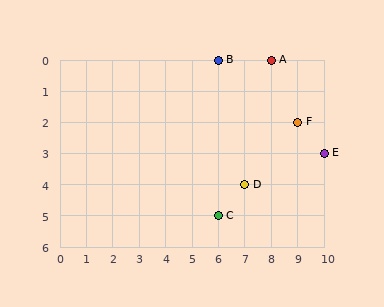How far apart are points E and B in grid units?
Points E and B are 4 columns and 3 rows apart (about 5.0 grid units diagonally).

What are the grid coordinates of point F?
Point F is at grid coordinates (9, 2).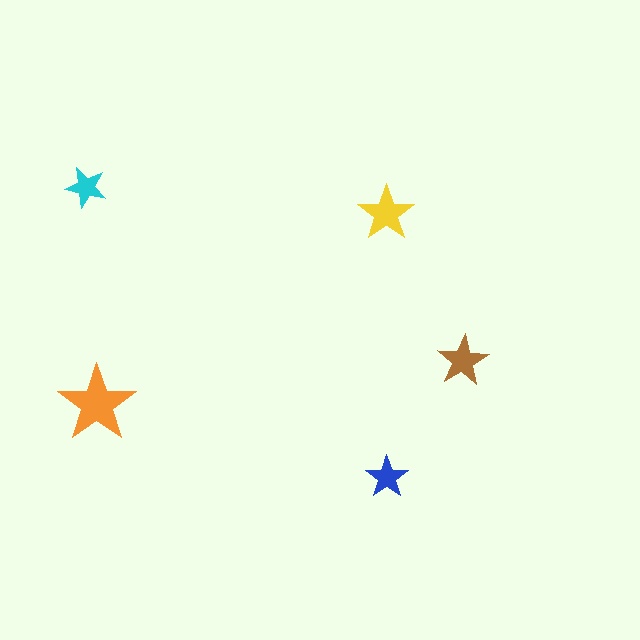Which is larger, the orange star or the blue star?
The orange one.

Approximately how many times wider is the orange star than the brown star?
About 1.5 times wider.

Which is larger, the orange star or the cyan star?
The orange one.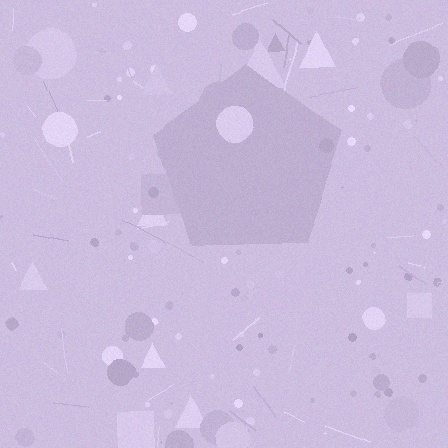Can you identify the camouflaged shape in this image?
The camouflaged shape is a pentagon.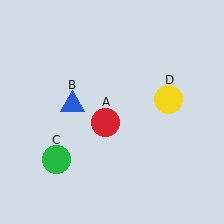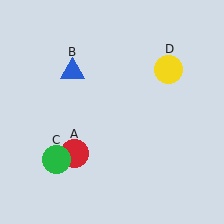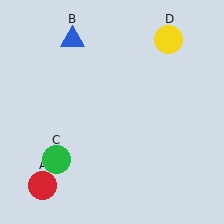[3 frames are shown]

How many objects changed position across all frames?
3 objects changed position: red circle (object A), blue triangle (object B), yellow circle (object D).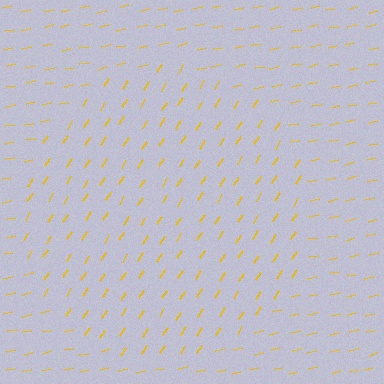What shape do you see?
I see a circle.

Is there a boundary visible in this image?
Yes, there is a texture boundary formed by a change in line orientation.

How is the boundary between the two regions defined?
The boundary is defined purely by a change in line orientation (approximately 45 degrees difference). All lines are the same color and thickness.